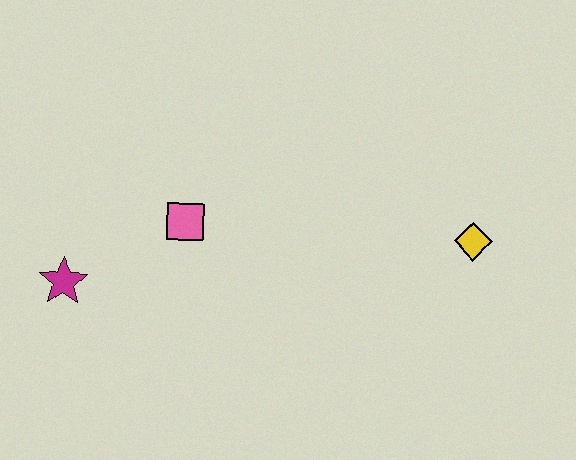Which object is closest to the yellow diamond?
The pink square is closest to the yellow diamond.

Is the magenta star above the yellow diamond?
No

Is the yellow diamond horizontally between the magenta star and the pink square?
No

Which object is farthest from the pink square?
The yellow diamond is farthest from the pink square.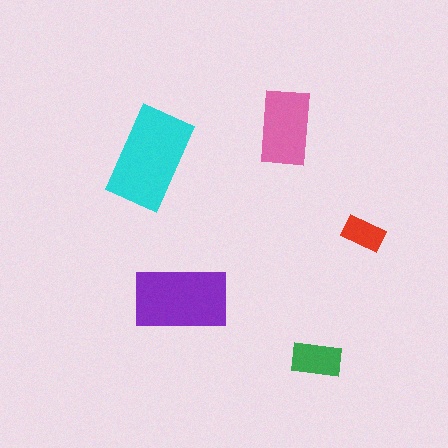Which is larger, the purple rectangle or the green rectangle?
The purple one.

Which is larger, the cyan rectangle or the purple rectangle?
The cyan one.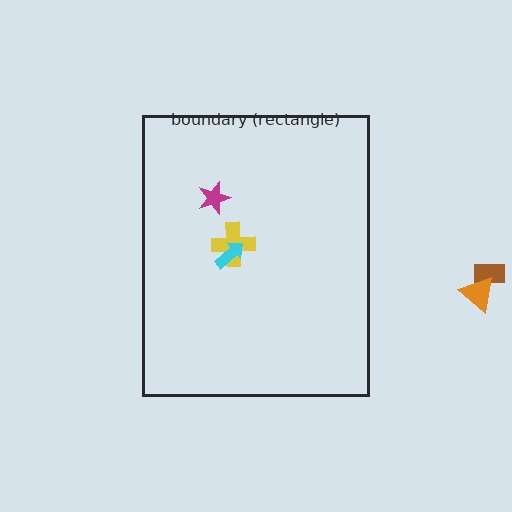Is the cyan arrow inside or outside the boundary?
Inside.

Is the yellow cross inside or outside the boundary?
Inside.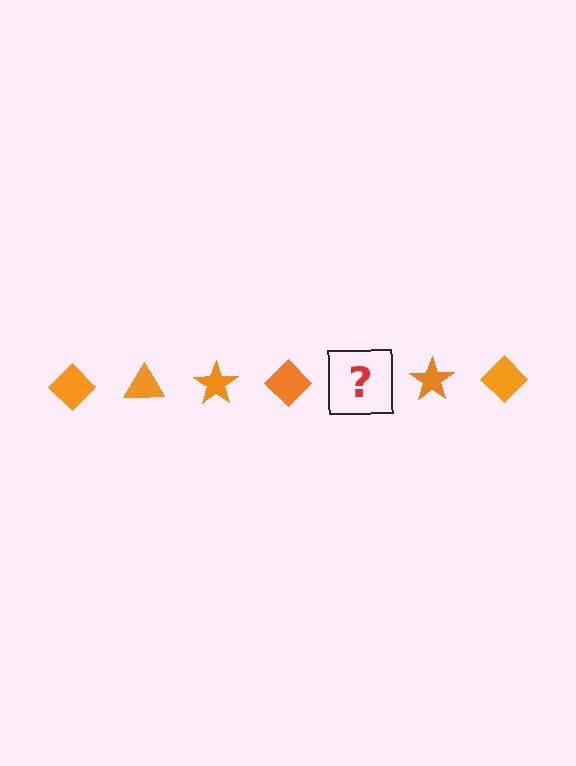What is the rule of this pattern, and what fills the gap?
The rule is that the pattern cycles through diamond, triangle, star shapes in orange. The gap should be filled with an orange triangle.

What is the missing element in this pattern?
The missing element is an orange triangle.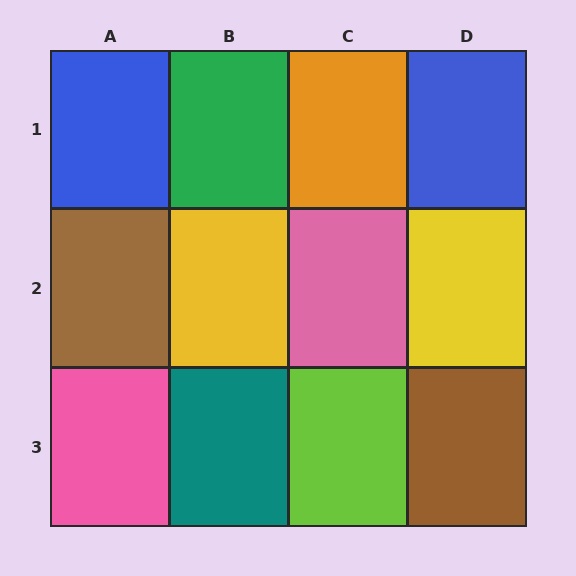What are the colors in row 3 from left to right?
Pink, teal, lime, brown.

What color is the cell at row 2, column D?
Yellow.